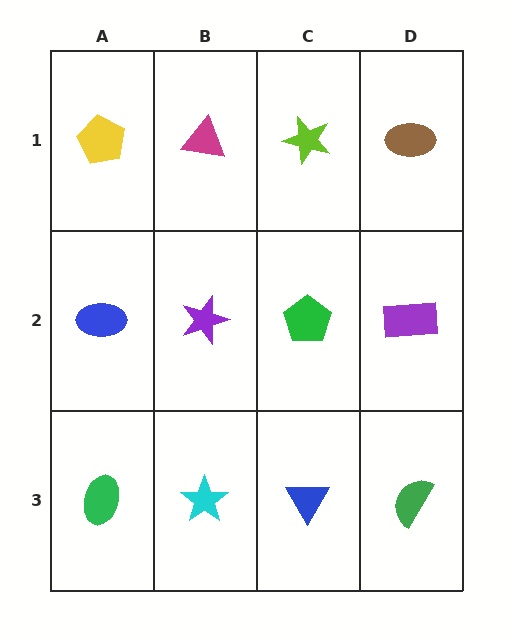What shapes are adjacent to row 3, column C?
A green pentagon (row 2, column C), a cyan star (row 3, column B), a green semicircle (row 3, column D).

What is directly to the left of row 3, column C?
A cyan star.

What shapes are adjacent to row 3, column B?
A purple star (row 2, column B), a green ellipse (row 3, column A), a blue triangle (row 3, column C).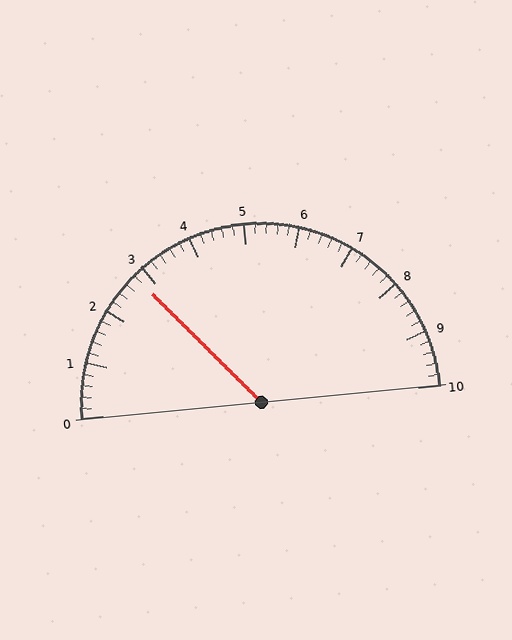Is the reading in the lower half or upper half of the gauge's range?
The reading is in the lower half of the range (0 to 10).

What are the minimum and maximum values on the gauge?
The gauge ranges from 0 to 10.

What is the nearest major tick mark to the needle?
The nearest major tick mark is 3.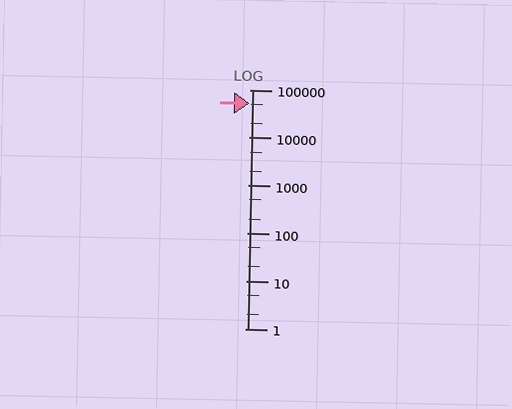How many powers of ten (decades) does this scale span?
The scale spans 5 decades, from 1 to 100000.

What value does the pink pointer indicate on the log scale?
The pointer indicates approximately 53000.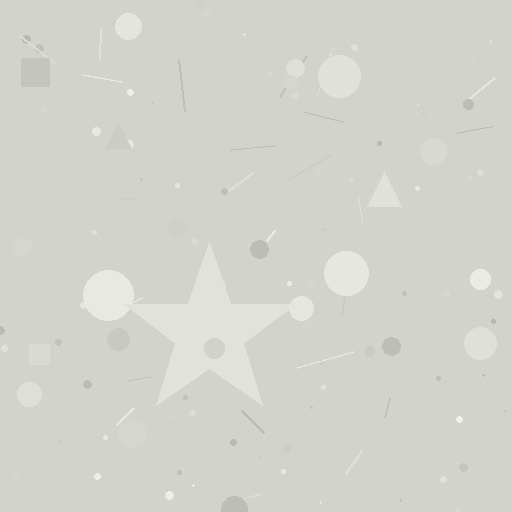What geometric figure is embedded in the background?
A star is embedded in the background.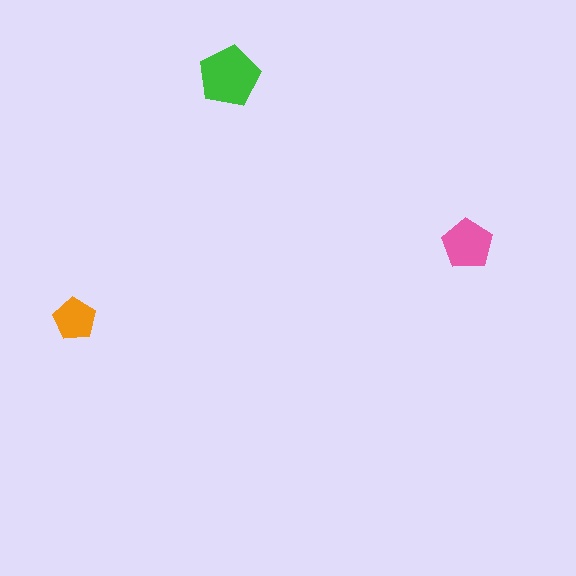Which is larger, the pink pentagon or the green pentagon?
The green one.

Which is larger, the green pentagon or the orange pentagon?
The green one.